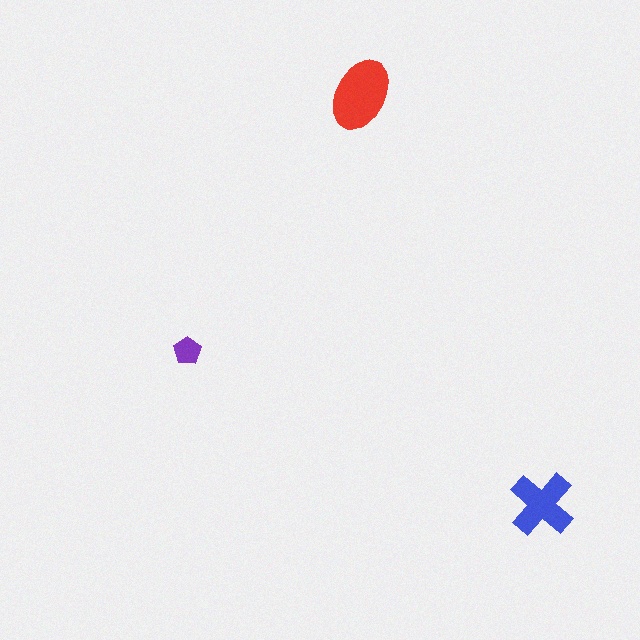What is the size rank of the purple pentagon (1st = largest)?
3rd.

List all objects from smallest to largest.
The purple pentagon, the blue cross, the red ellipse.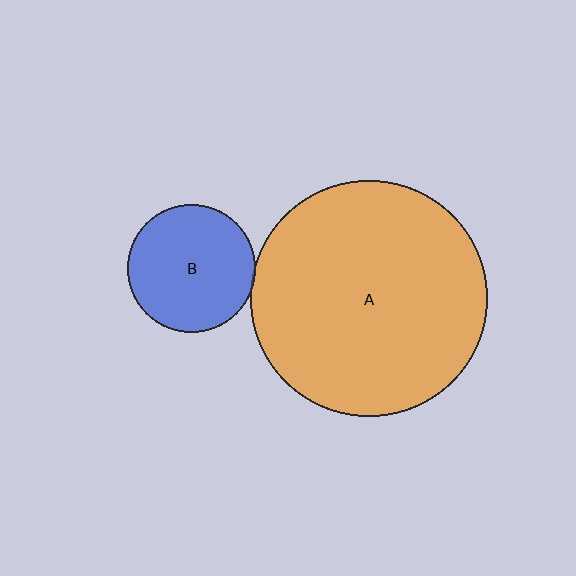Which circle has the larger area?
Circle A (orange).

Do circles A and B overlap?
Yes.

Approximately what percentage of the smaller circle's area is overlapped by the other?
Approximately 5%.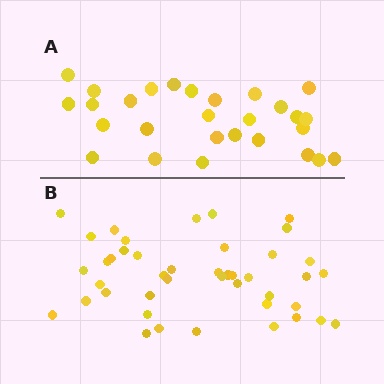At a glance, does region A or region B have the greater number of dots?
Region B (the bottom region) has more dots.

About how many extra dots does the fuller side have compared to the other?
Region B has approximately 15 more dots than region A.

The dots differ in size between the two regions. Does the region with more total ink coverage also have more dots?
No. Region A has more total ink coverage because its dots are larger, but region B actually contains more individual dots. Total area can be misleading — the number of items is what matters here.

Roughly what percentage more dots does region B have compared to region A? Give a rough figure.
About 55% more.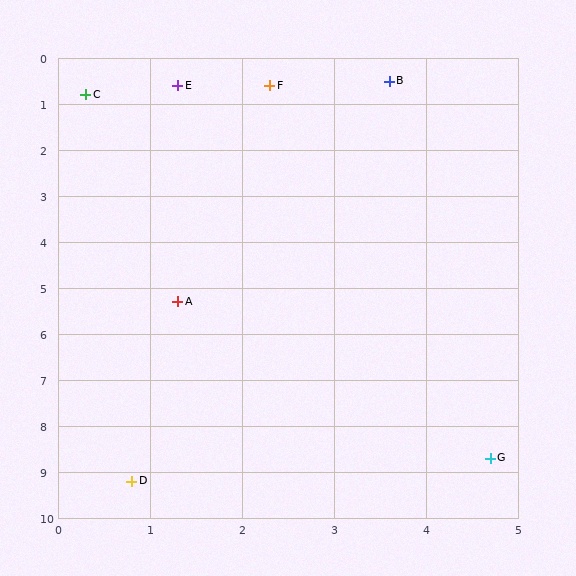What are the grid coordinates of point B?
Point B is at approximately (3.6, 0.5).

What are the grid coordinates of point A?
Point A is at approximately (1.3, 5.3).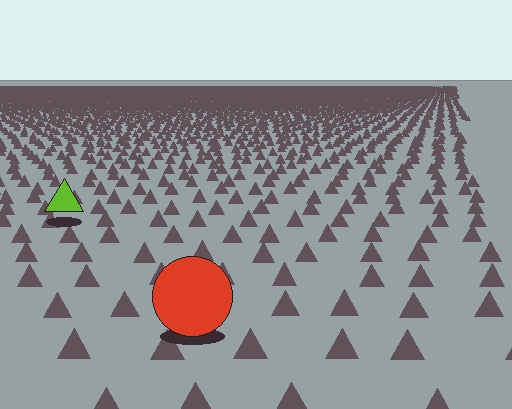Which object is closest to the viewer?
The red circle is closest. The texture marks near it are larger and more spread out.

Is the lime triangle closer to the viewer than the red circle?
No. The red circle is closer — you can tell from the texture gradient: the ground texture is coarser near it.